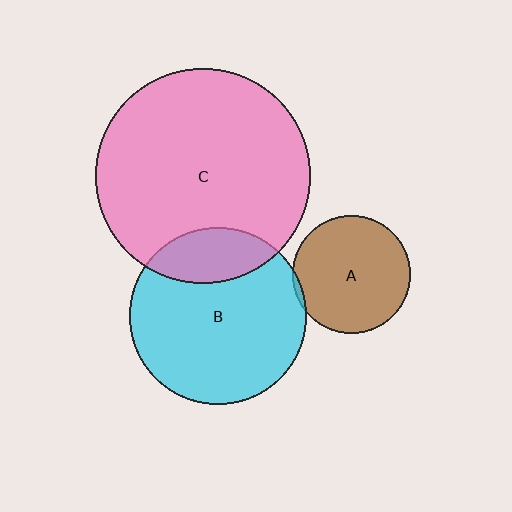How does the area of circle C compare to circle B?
Approximately 1.5 times.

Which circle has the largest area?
Circle C (pink).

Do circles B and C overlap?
Yes.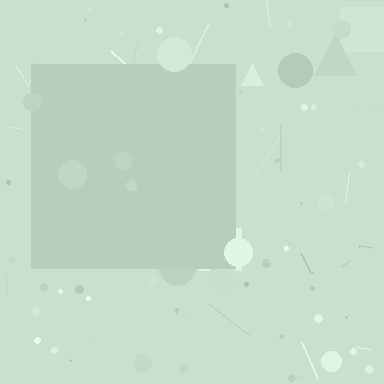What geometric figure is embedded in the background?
A square is embedded in the background.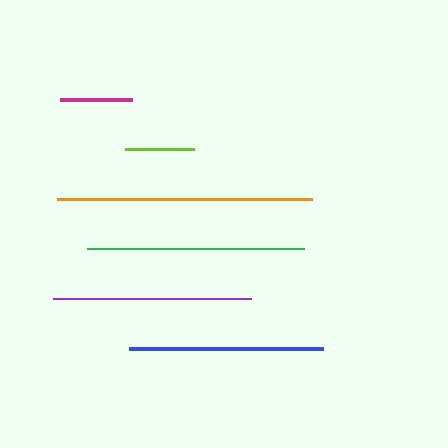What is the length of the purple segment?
The purple segment is approximately 197 pixels long.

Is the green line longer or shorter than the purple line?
The green line is longer than the purple line.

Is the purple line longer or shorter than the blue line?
The purple line is longer than the blue line.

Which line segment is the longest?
The orange line is the longest at approximately 255 pixels.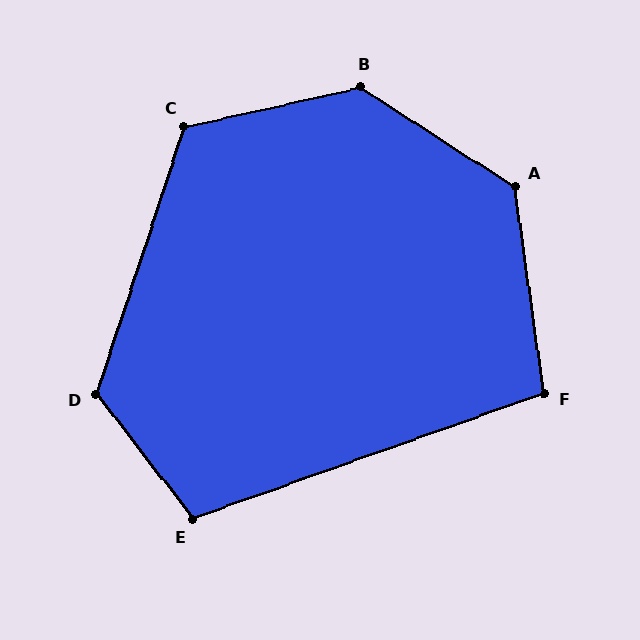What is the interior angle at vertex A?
Approximately 131 degrees (obtuse).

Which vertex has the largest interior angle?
B, at approximately 135 degrees.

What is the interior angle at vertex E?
Approximately 108 degrees (obtuse).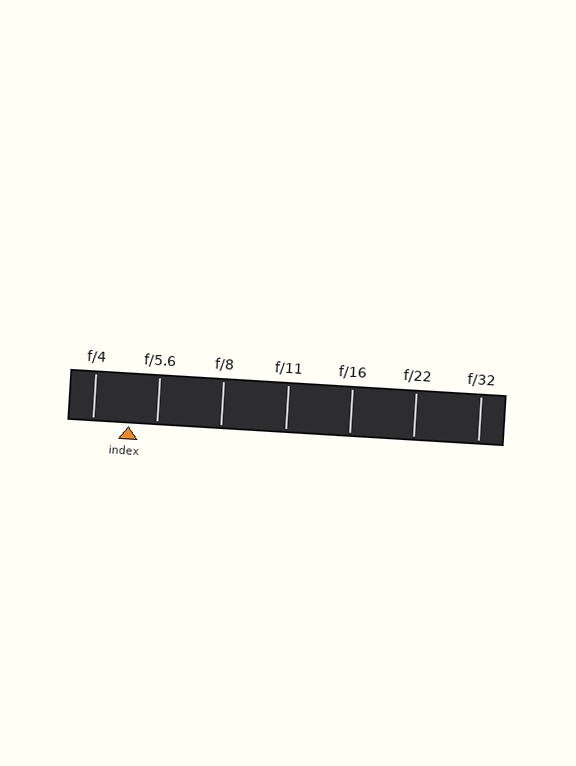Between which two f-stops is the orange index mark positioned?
The index mark is between f/4 and f/5.6.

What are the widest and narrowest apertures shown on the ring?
The widest aperture shown is f/4 and the narrowest is f/32.